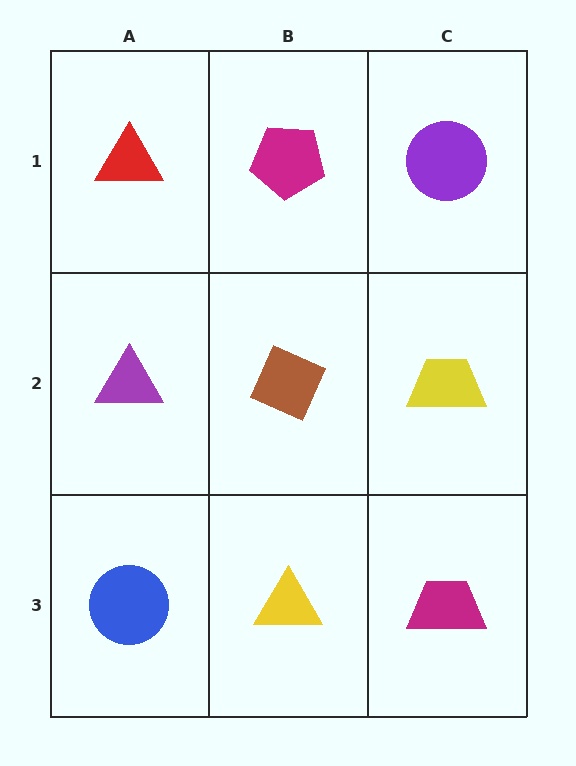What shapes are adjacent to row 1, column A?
A purple triangle (row 2, column A), a magenta pentagon (row 1, column B).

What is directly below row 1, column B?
A brown diamond.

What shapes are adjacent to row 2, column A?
A red triangle (row 1, column A), a blue circle (row 3, column A), a brown diamond (row 2, column B).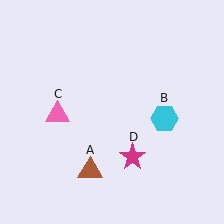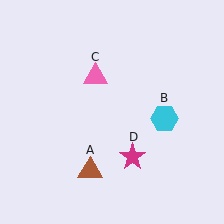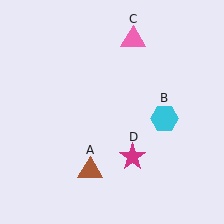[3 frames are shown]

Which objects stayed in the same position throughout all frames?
Brown triangle (object A) and cyan hexagon (object B) and magenta star (object D) remained stationary.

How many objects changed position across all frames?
1 object changed position: pink triangle (object C).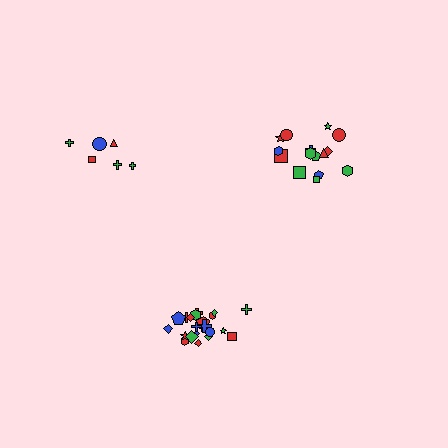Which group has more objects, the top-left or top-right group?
The top-right group.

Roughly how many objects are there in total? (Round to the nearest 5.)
Roughly 45 objects in total.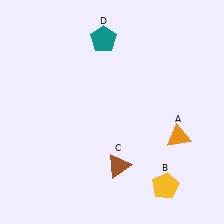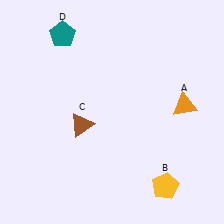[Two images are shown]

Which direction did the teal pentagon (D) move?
The teal pentagon (D) moved left.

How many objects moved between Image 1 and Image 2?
3 objects moved between the two images.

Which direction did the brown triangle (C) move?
The brown triangle (C) moved up.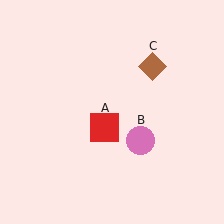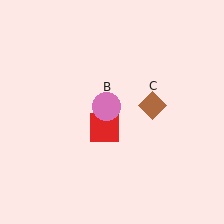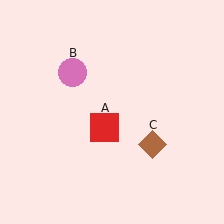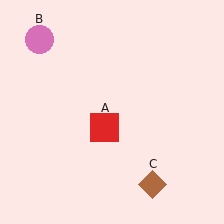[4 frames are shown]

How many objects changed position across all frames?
2 objects changed position: pink circle (object B), brown diamond (object C).